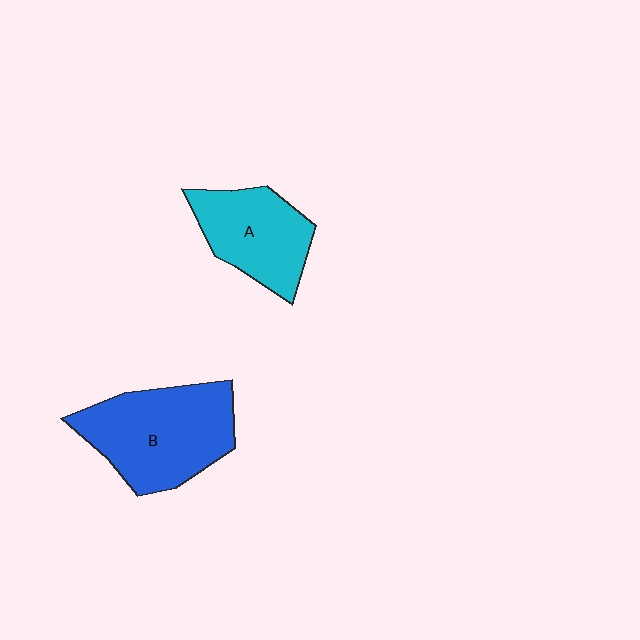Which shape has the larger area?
Shape B (blue).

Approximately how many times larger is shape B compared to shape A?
Approximately 1.4 times.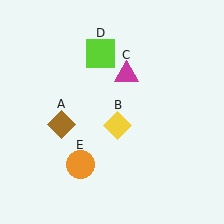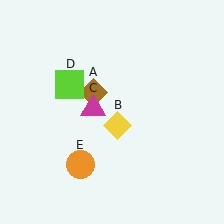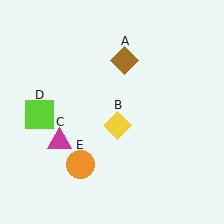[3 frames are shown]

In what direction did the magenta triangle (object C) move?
The magenta triangle (object C) moved down and to the left.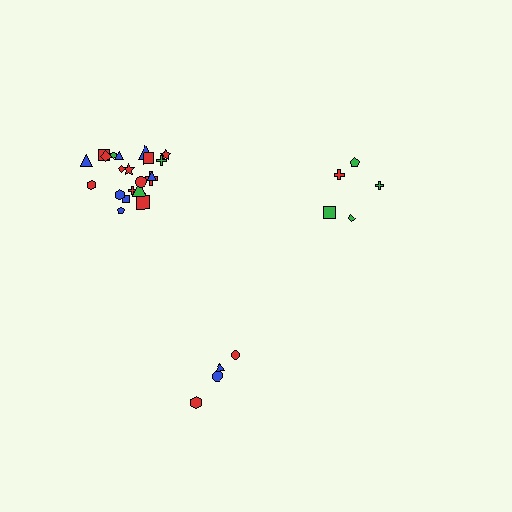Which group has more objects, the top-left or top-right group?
The top-left group.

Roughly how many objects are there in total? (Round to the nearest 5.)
Roughly 30 objects in total.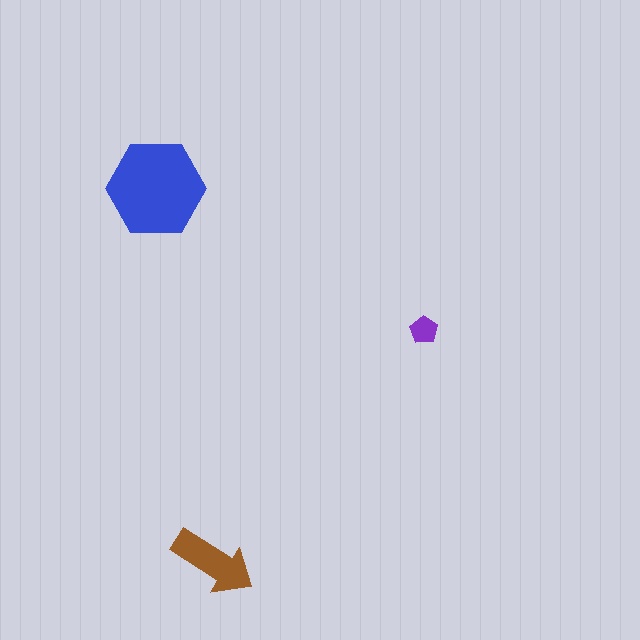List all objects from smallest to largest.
The purple pentagon, the brown arrow, the blue hexagon.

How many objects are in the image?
There are 3 objects in the image.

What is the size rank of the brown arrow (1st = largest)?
2nd.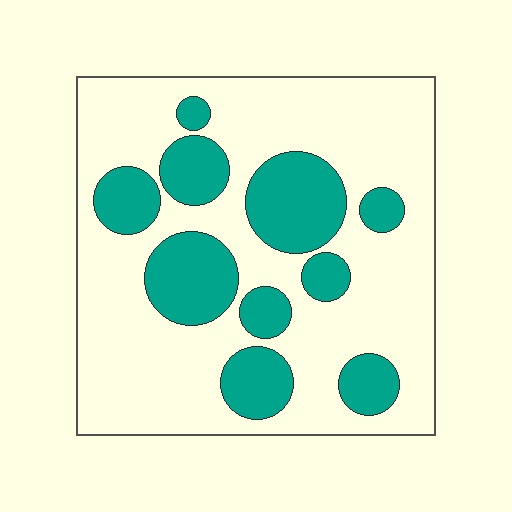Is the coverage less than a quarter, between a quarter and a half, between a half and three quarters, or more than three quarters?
Between a quarter and a half.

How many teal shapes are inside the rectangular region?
10.